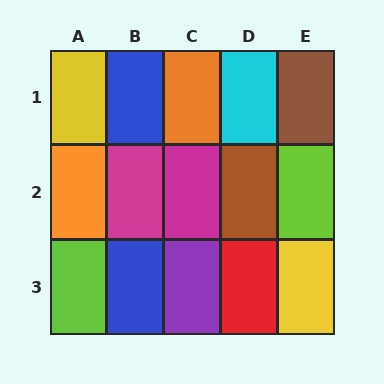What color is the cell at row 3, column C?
Purple.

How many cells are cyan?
1 cell is cyan.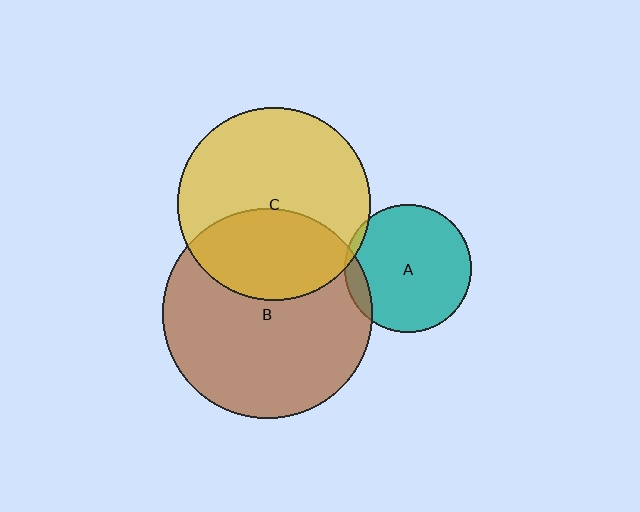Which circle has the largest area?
Circle B (brown).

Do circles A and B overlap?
Yes.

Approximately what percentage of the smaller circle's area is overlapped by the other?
Approximately 10%.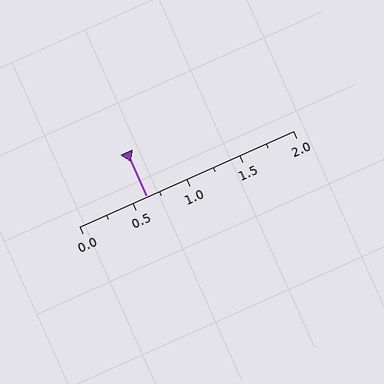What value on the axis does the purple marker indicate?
The marker indicates approximately 0.62.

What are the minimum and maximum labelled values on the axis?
The axis runs from 0.0 to 2.0.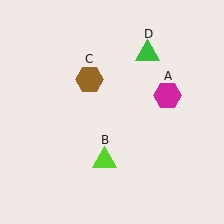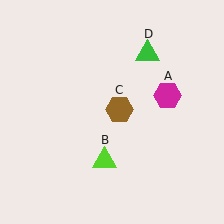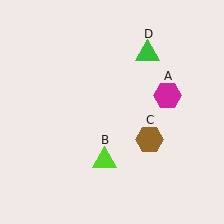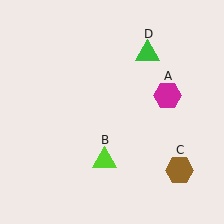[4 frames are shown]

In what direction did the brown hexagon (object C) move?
The brown hexagon (object C) moved down and to the right.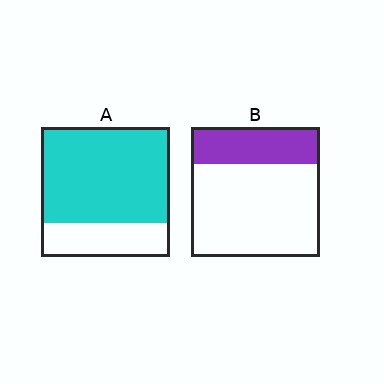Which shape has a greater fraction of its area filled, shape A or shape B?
Shape A.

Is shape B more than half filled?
No.